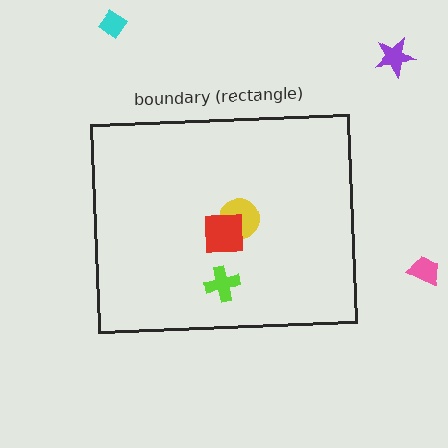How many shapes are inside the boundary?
3 inside, 3 outside.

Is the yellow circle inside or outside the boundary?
Inside.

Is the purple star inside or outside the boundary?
Outside.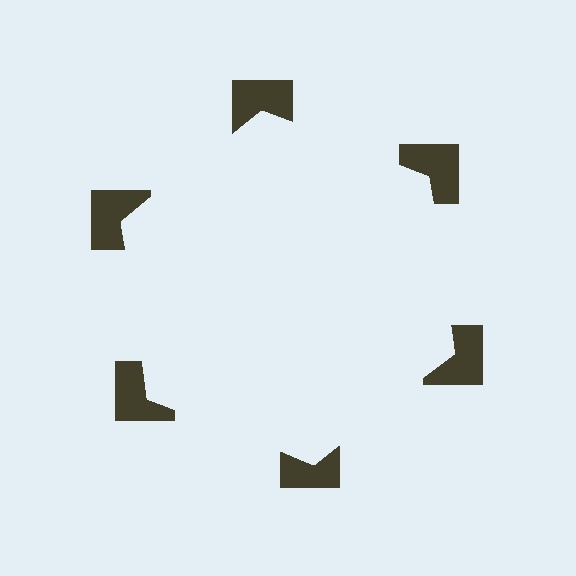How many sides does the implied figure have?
6 sides.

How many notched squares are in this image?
There are 6 — one at each vertex of the illusory hexagon.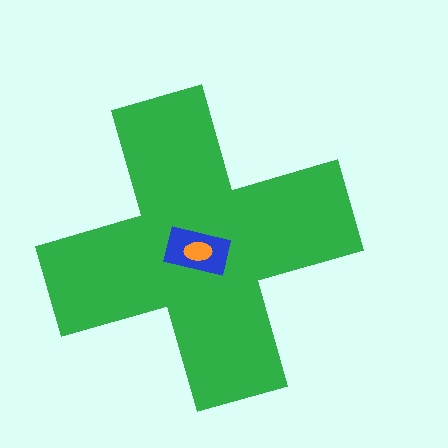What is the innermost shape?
The orange ellipse.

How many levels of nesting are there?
3.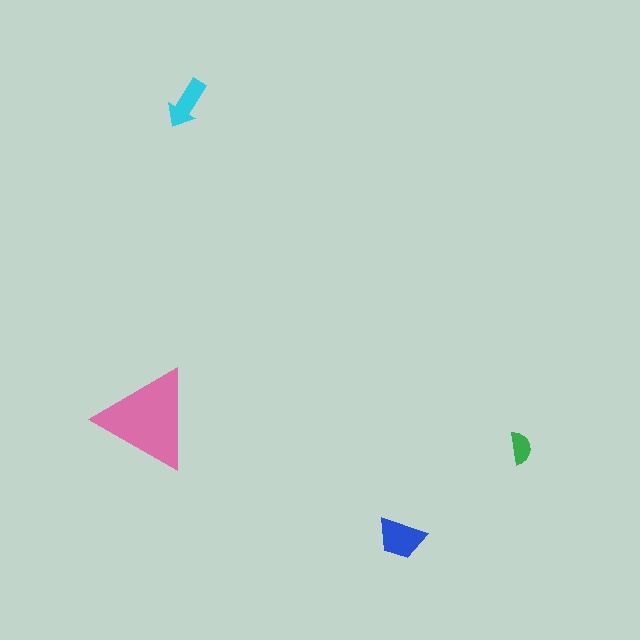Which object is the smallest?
The green semicircle.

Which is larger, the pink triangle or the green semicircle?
The pink triangle.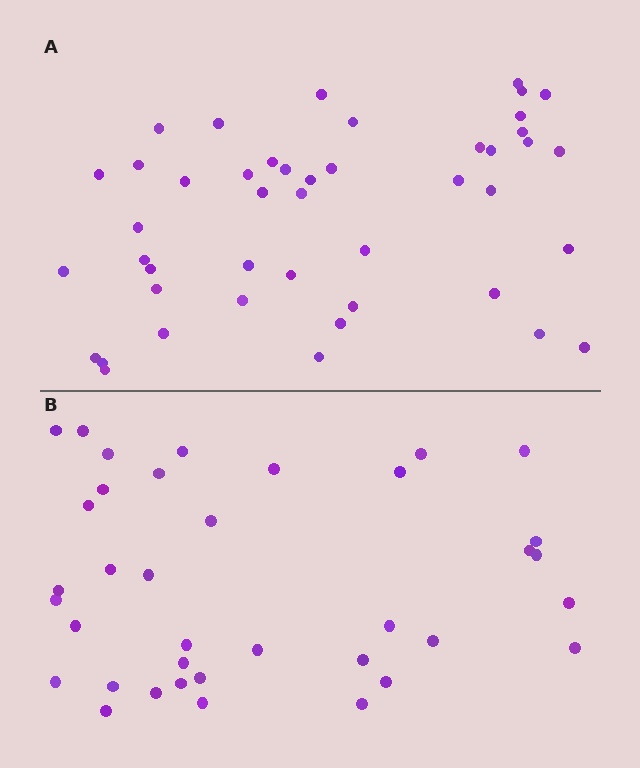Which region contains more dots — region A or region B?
Region A (the top region) has more dots.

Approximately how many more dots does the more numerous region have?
Region A has roughly 8 or so more dots than region B.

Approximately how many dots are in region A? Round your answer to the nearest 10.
About 40 dots. (The exact count is 45, which rounds to 40.)